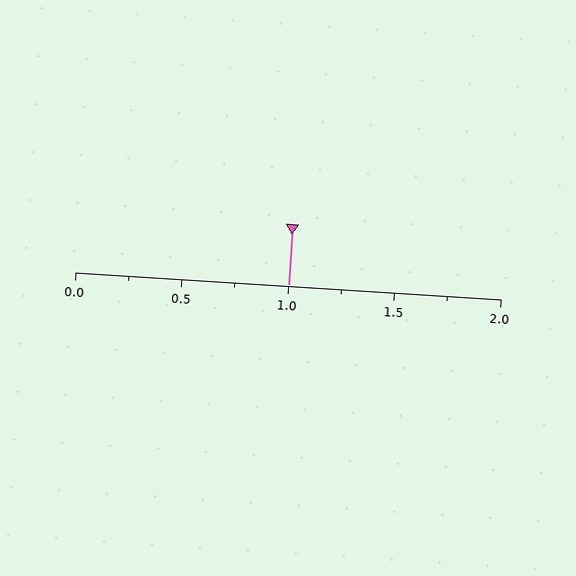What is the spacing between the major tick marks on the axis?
The major ticks are spaced 0.5 apart.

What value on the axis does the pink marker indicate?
The marker indicates approximately 1.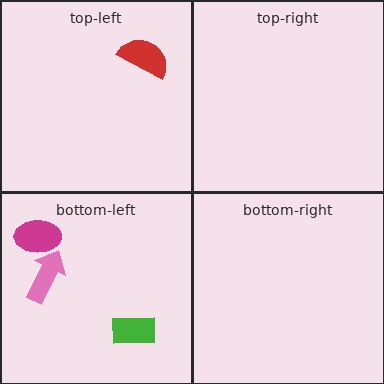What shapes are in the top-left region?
The red semicircle.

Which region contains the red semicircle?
The top-left region.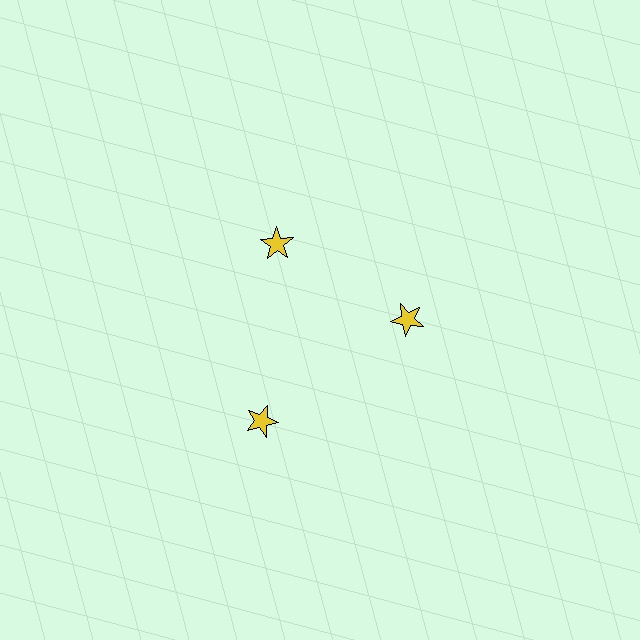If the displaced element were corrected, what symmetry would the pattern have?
It would have 3-fold rotational symmetry — the pattern would map onto itself every 120 degrees.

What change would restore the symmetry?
The symmetry would be restored by moving it inward, back onto the ring so that all 3 stars sit at equal angles and equal distance from the center.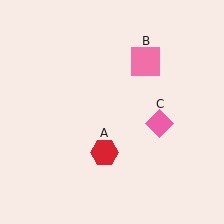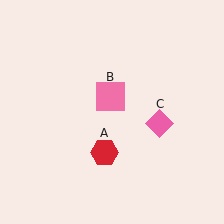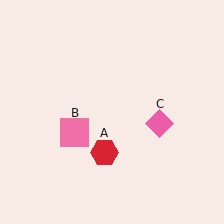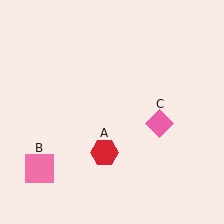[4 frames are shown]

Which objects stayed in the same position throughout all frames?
Red hexagon (object A) and pink diamond (object C) remained stationary.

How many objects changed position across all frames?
1 object changed position: pink square (object B).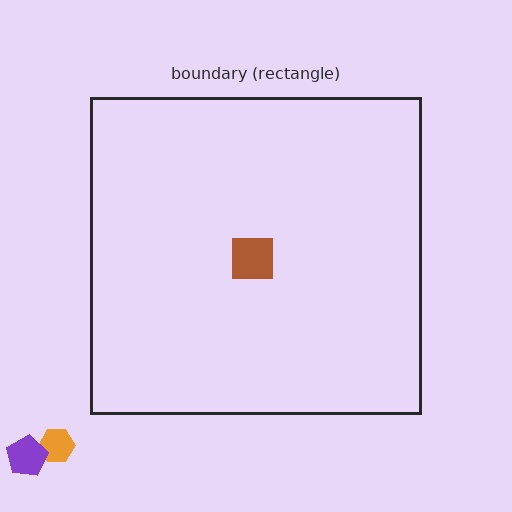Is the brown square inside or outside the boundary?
Inside.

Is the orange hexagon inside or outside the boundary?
Outside.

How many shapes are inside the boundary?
1 inside, 2 outside.